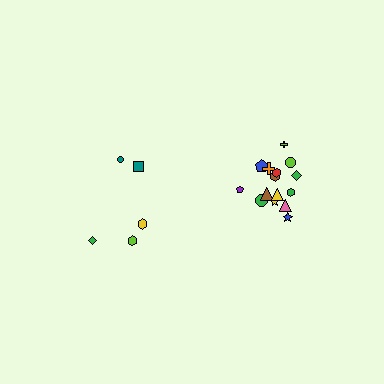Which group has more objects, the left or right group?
The right group.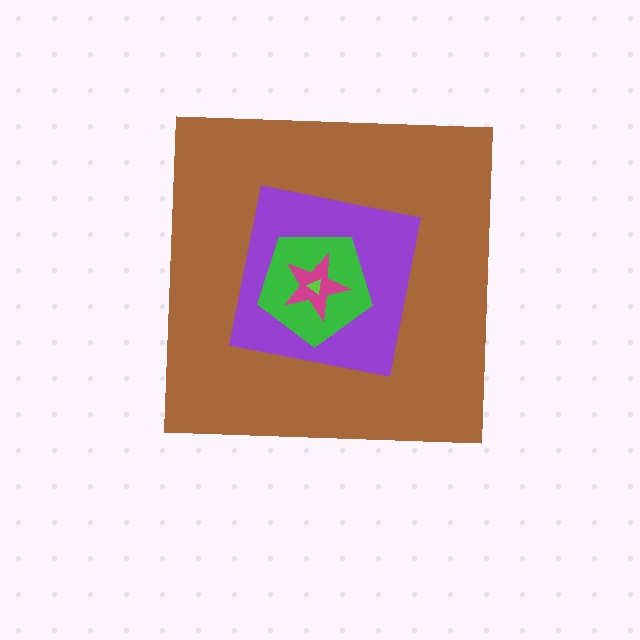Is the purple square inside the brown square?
Yes.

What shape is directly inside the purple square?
The green pentagon.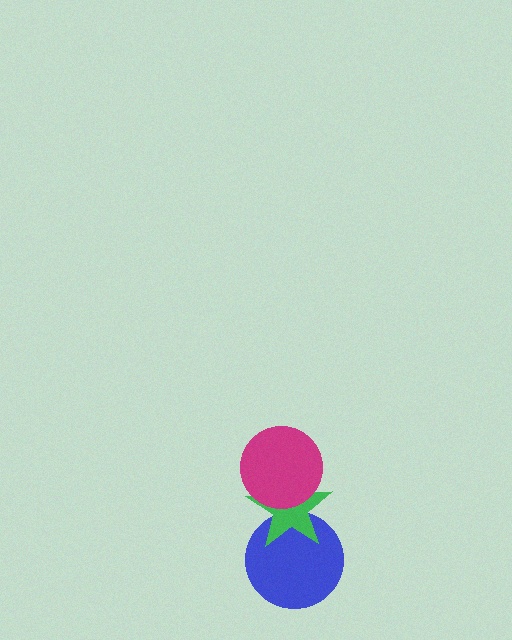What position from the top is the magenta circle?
The magenta circle is 1st from the top.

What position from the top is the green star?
The green star is 2nd from the top.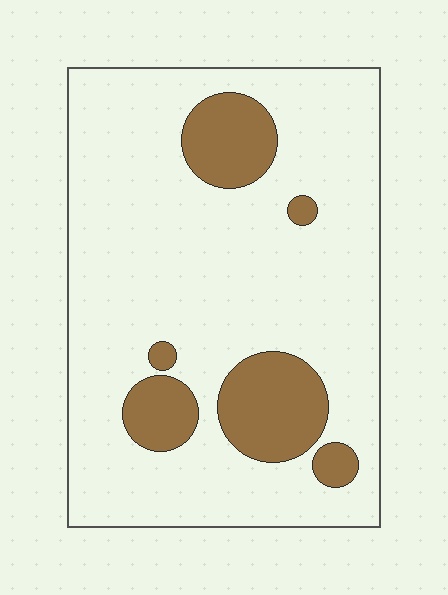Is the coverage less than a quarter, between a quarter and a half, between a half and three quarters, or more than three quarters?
Less than a quarter.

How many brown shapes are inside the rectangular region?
6.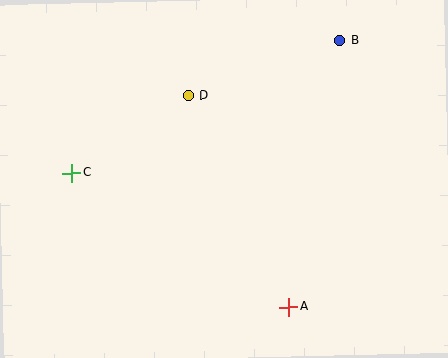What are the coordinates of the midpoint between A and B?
The midpoint between A and B is at (314, 174).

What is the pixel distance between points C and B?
The distance between C and B is 299 pixels.